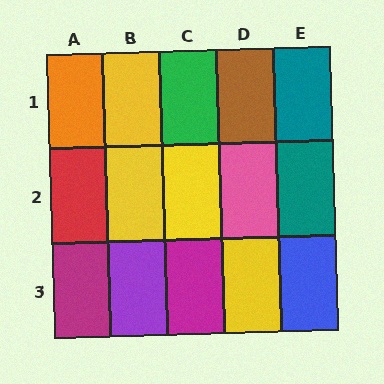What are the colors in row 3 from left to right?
Magenta, purple, magenta, yellow, blue.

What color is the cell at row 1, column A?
Orange.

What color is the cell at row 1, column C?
Green.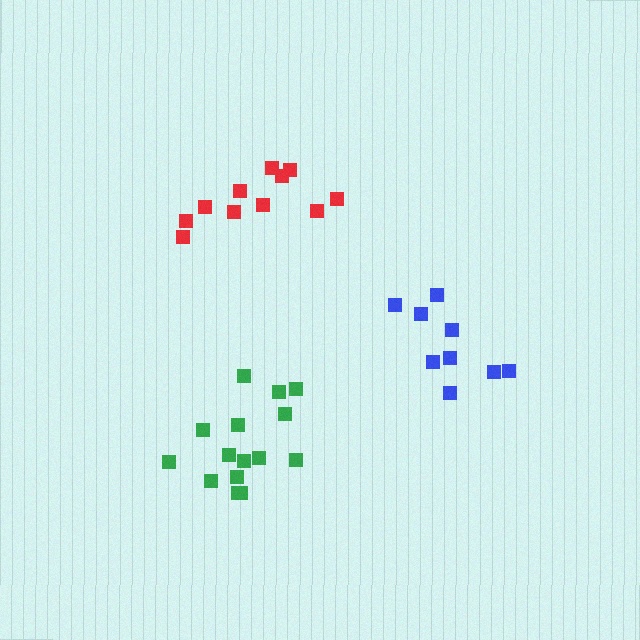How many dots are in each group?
Group 1: 11 dots, Group 2: 15 dots, Group 3: 9 dots (35 total).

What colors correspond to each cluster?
The clusters are colored: red, green, blue.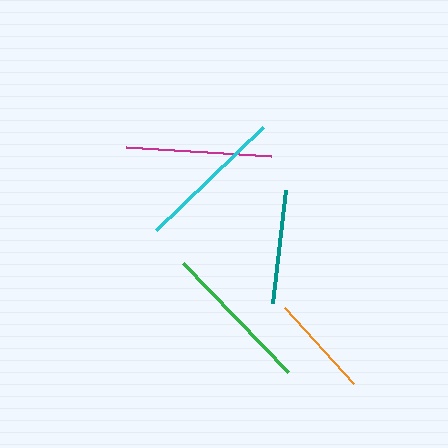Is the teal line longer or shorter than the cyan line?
The cyan line is longer than the teal line.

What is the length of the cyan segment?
The cyan segment is approximately 148 pixels long.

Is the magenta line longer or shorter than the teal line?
The magenta line is longer than the teal line.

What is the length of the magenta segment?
The magenta segment is approximately 145 pixels long.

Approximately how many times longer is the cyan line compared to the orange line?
The cyan line is approximately 1.4 times the length of the orange line.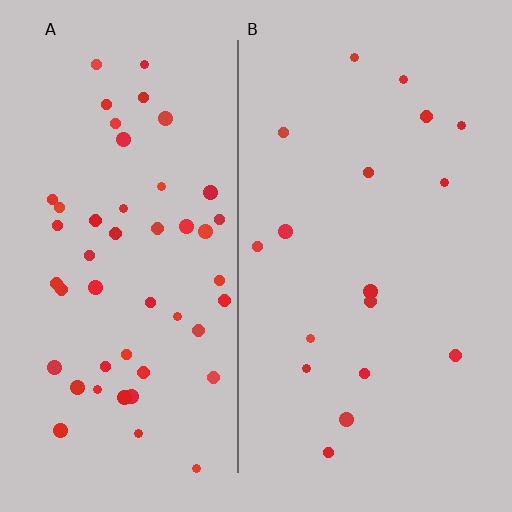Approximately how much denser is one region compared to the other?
Approximately 2.8× — region A over region B.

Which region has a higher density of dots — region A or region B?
A (the left).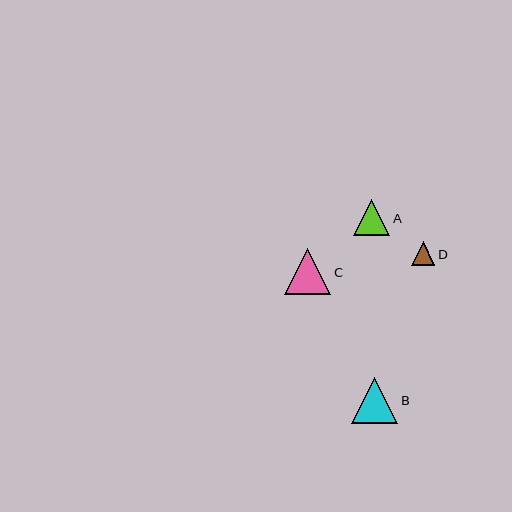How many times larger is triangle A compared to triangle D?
Triangle A is approximately 1.5 times the size of triangle D.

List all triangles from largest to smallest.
From largest to smallest: C, B, A, D.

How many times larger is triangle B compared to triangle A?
Triangle B is approximately 1.3 times the size of triangle A.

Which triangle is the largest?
Triangle C is the largest with a size of approximately 46 pixels.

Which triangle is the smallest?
Triangle D is the smallest with a size of approximately 23 pixels.